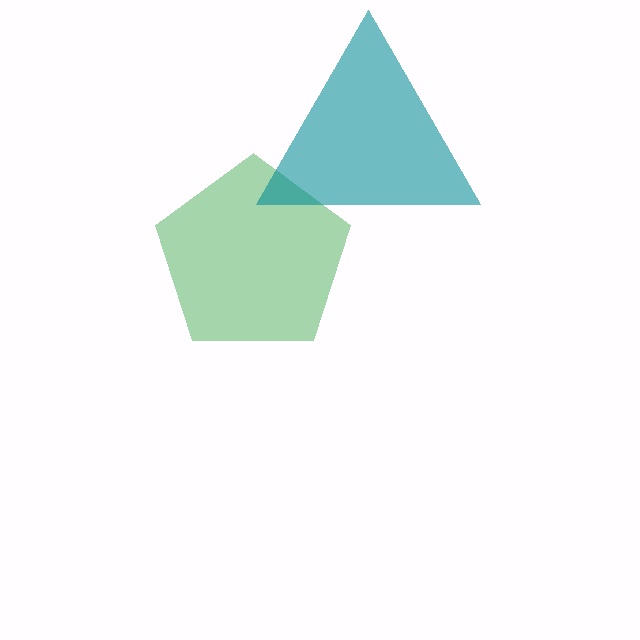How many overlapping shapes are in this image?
There are 2 overlapping shapes in the image.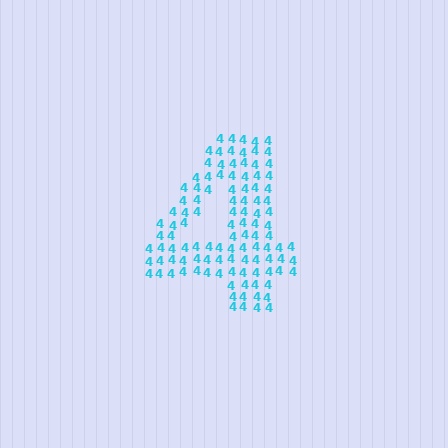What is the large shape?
The large shape is the digit 4.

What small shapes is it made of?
It is made of small digit 4's.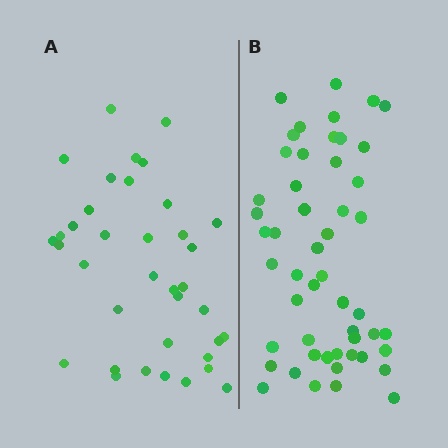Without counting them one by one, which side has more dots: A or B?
Region B (the right region) has more dots.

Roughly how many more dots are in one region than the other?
Region B has approximately 15 more dots than region A.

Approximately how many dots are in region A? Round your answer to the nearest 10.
About 40 dots. (The exact count is 37, which rounds to 40.)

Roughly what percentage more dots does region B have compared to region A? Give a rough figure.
About 40% more.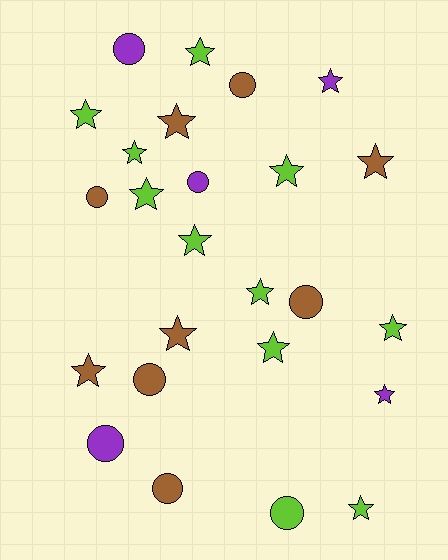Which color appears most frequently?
Lime, with 11 objects.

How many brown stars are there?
There are 4 brown stars.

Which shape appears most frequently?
Star, with 16 objects.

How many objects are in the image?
There are 25 objects.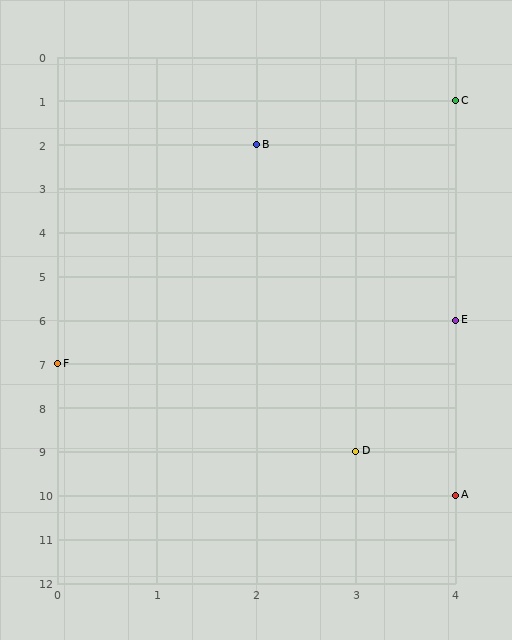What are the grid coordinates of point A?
Point A is at grid coordinates (4, 10).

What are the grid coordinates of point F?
Point F is at grid coordinates (0, 7).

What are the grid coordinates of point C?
Point C is at grid coordinates (4, 1).